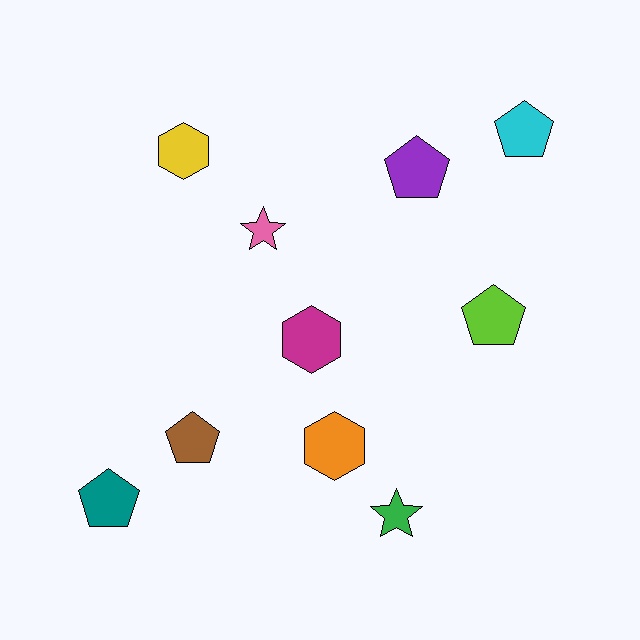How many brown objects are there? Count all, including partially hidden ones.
There is 1 brown object.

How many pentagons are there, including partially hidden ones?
There are 5 pentagons.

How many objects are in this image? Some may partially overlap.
There are 10 objects.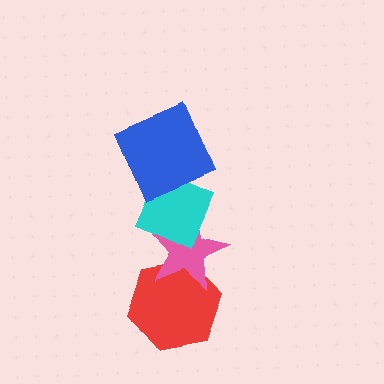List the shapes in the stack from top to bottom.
From top to bottom: the blue square, the cyan diamond, the pink star, the red hexagon.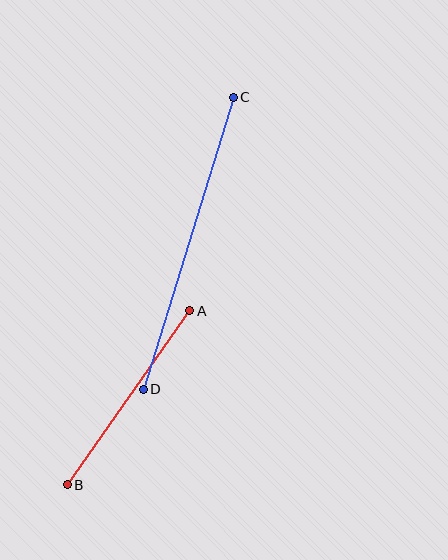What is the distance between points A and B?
The distance is approximately 213 pixels.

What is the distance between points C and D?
The distance is approximately 305 pixels.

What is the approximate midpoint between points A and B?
The midpoint is at approximately (129, 398) pixels.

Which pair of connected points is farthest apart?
Points C and D are farthest apart.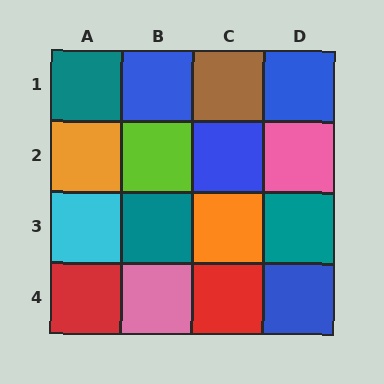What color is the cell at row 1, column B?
Blue.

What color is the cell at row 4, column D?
Blue.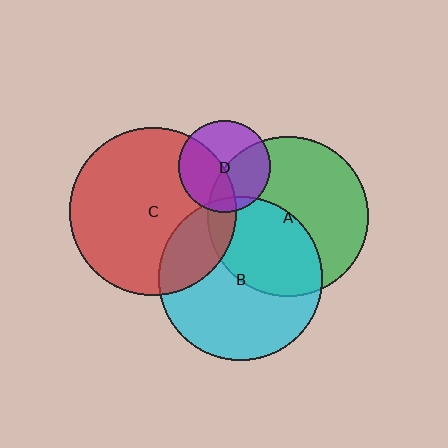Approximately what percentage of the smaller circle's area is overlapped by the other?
Approximately 40%.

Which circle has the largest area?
Circle C (red).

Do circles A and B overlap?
Yes.